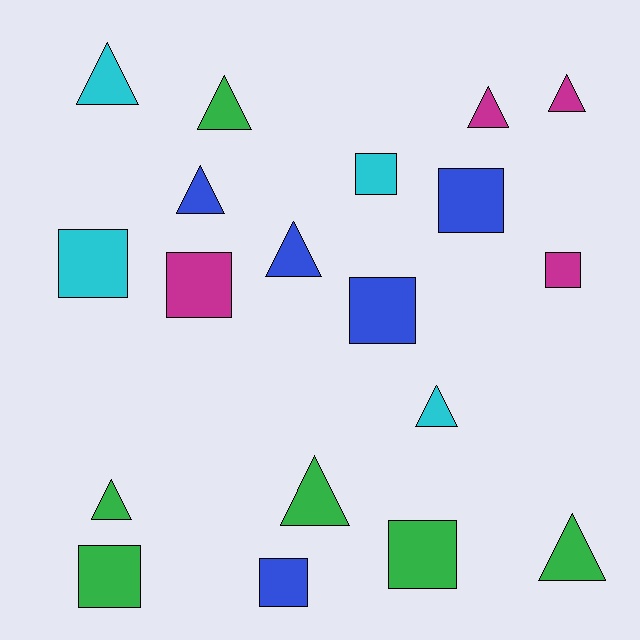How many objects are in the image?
There are 19 objects.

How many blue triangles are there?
There are 2 blue triangles.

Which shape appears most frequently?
Triangle, with 10 objects.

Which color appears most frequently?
Green, with 6 objects.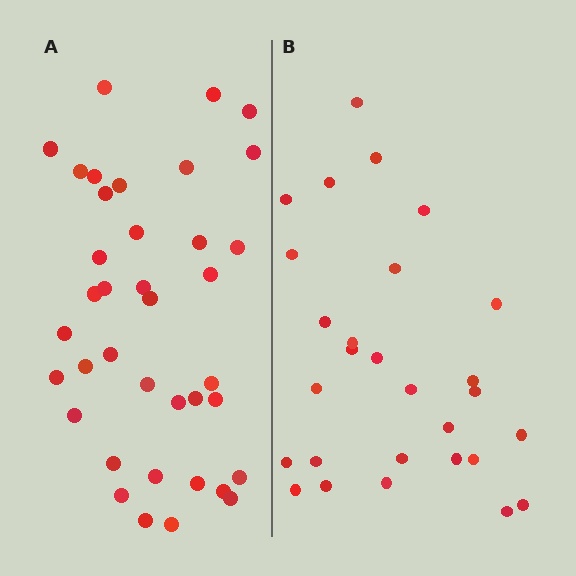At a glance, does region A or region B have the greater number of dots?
Region A (the left region) has more dots.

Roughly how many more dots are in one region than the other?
Region A has roughly 10 or so more dots than region B.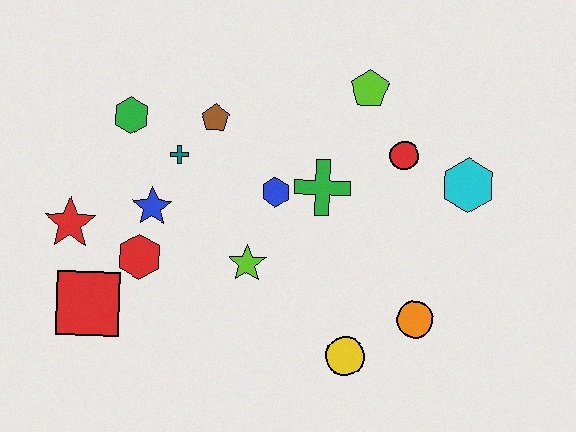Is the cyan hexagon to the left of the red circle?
No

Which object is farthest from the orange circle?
The red star is farthest from the orange circle.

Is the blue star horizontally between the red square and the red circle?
Yes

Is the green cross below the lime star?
No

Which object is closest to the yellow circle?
The orange circle is closest to the yellow circle.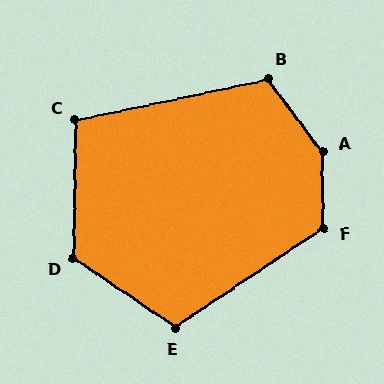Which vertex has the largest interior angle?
A, at approximately 144 degrees.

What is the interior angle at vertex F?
Approximately 123 degrees (obtuse).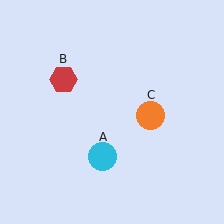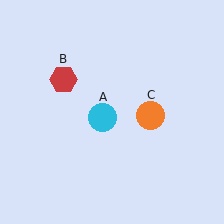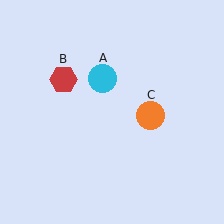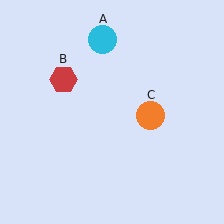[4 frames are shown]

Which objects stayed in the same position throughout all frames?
Red hexagon (object B) and orange circle (object C) remained stationary.